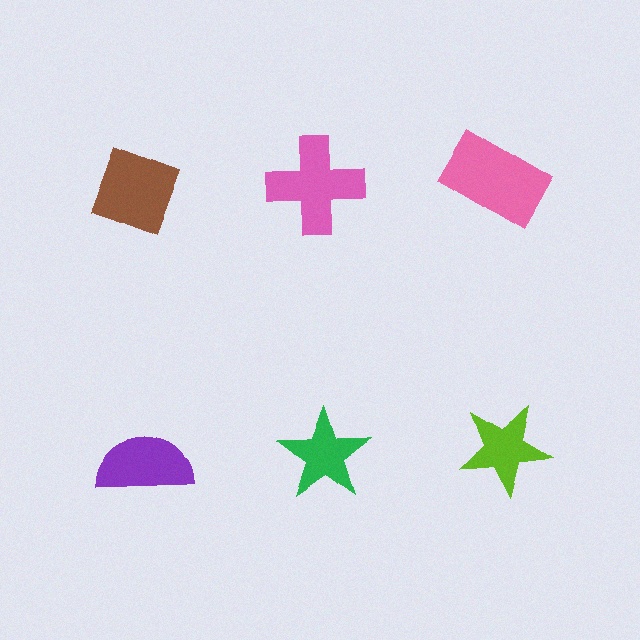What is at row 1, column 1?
A brown diamond.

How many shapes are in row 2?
3 shapes.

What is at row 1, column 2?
A pink cross.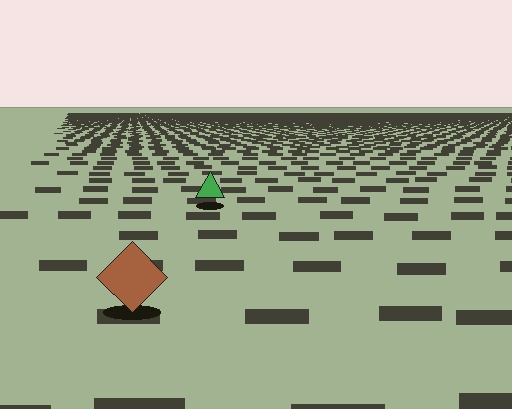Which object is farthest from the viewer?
The green triangle is farthest from the viewer. It appears smaller and the ground texture around it is denser.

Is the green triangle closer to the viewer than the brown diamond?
No. The brown diamond is closer — you can tell from the texture gradient: the ground texture is coarser near it.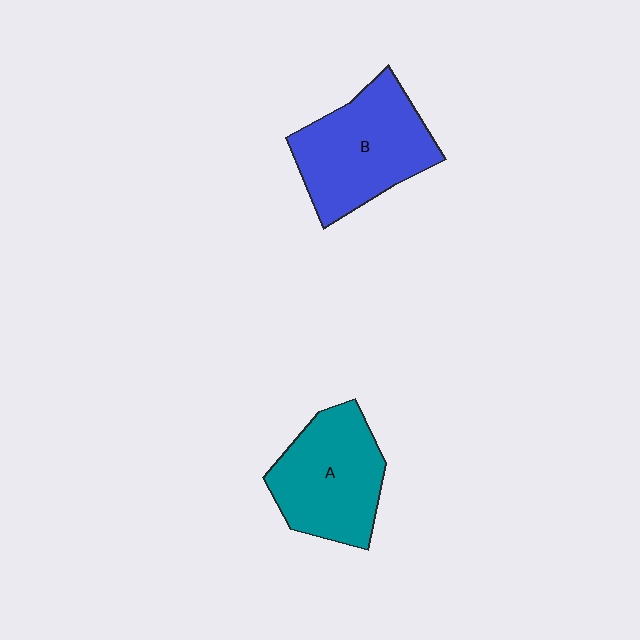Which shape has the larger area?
Shape B (blue).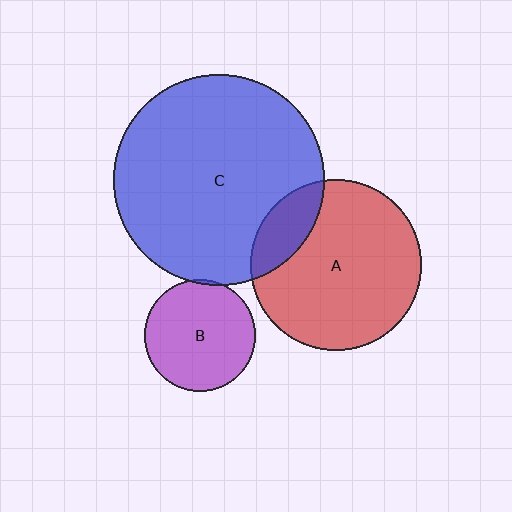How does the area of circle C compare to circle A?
Approximately 1.5 times.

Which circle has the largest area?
Circle C (blue).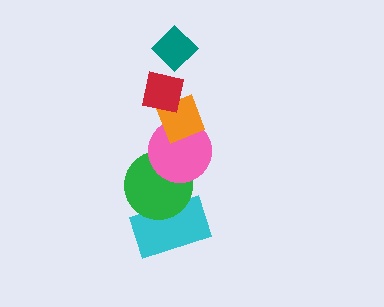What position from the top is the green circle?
The green circle is 5th from the top.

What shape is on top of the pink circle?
The orange diamond is on top of the pink circle.